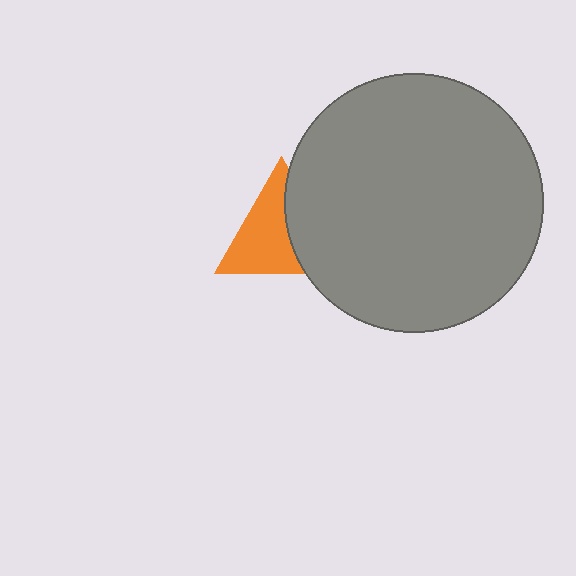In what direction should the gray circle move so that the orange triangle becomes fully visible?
The gray circle should move right. That is the shortest direction to clear the overlap and leave the orange triangle fully visible.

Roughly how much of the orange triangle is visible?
About half of it is visible (roughly 60%).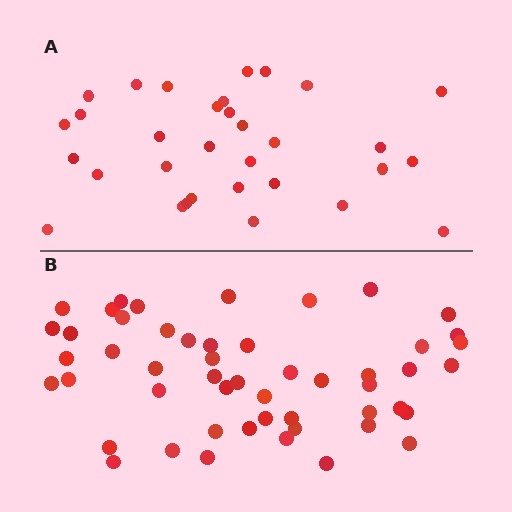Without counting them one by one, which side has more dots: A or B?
Region B (the bottom region) has more dots.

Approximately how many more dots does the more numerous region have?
Region B has approximately 20 more dots than region A.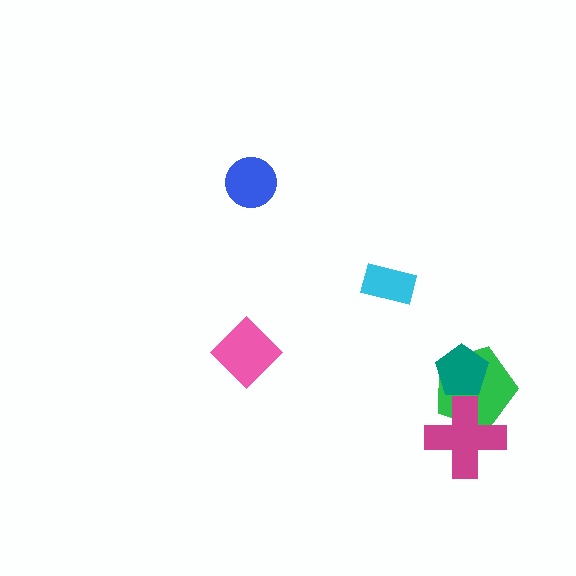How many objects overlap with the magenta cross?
1 object overlaps with the magenta cross.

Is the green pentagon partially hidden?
Yes, it is partially covered by another shape.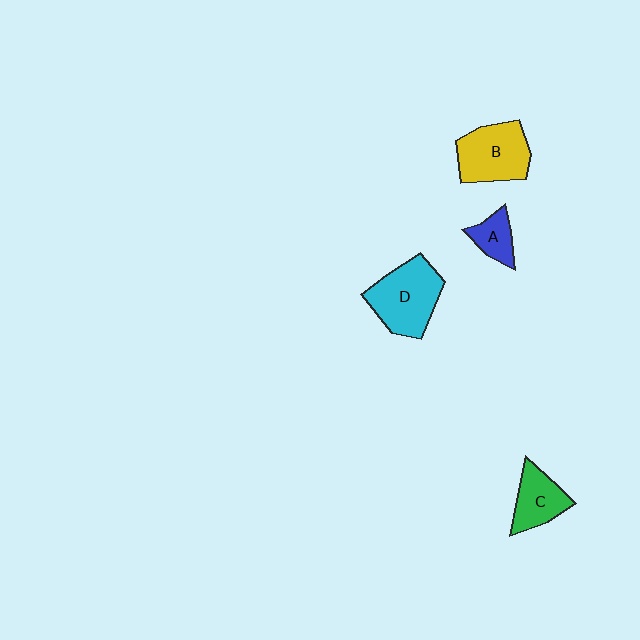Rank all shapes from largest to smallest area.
From largest to smallest: D (cyan), B (yellow), C (green), A (blue).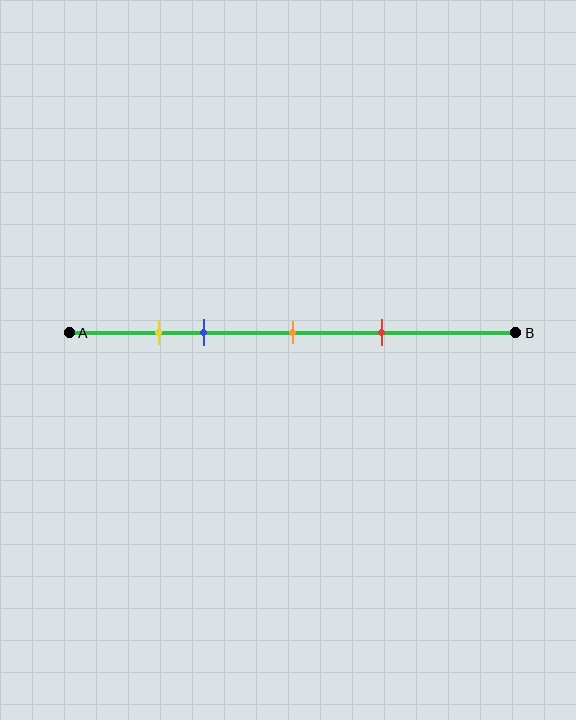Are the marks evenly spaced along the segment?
No, the marks are not evenly spaced.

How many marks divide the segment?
There are 4 marks dividing the segment.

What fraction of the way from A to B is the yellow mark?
The yellow mark is approximately 20% (0.2) of the way from A to B.